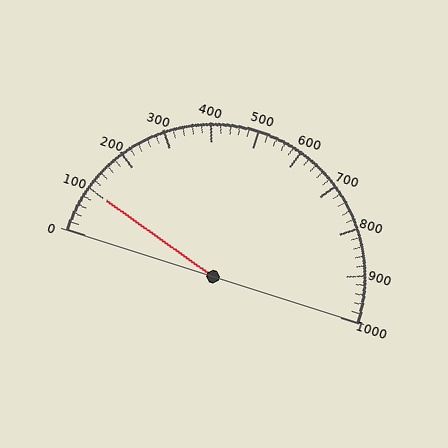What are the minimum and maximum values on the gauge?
The gauge ranges from 0 to 1000.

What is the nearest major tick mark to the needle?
The nearest major tick mark is 100.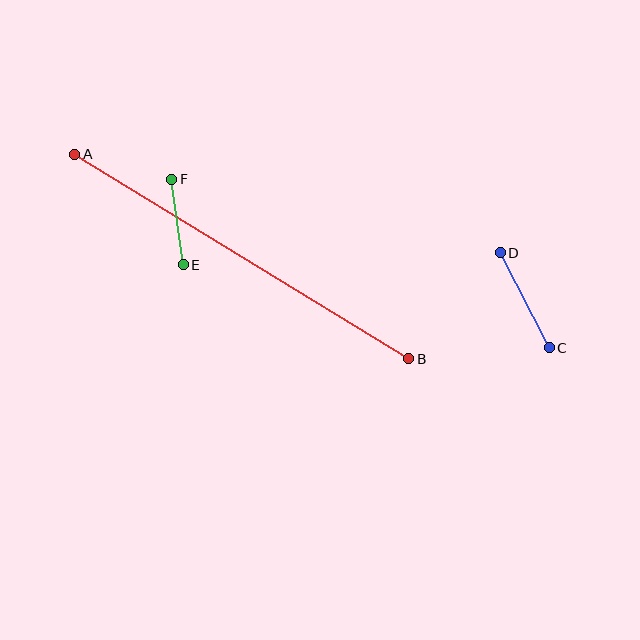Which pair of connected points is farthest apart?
Points A and B are farthest apart.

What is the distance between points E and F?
The distance is approximately 86 pixels.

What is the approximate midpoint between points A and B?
The midpoint is at approximately (242, 257) pixels.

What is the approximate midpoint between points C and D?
The midpoint is at approximately (525, 300) pixels.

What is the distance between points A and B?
The distance is approximately 392 pixels.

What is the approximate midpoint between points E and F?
The midpoint is at approximately (177, 222) pixels.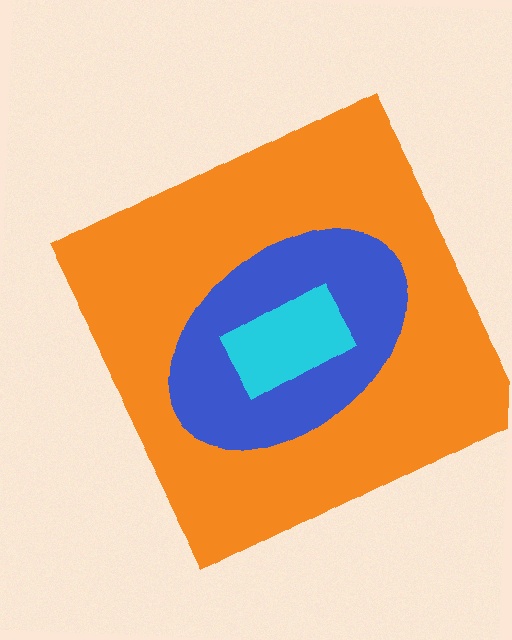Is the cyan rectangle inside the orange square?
Yes.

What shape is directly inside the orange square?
The blue ellipse.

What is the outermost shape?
The orange square.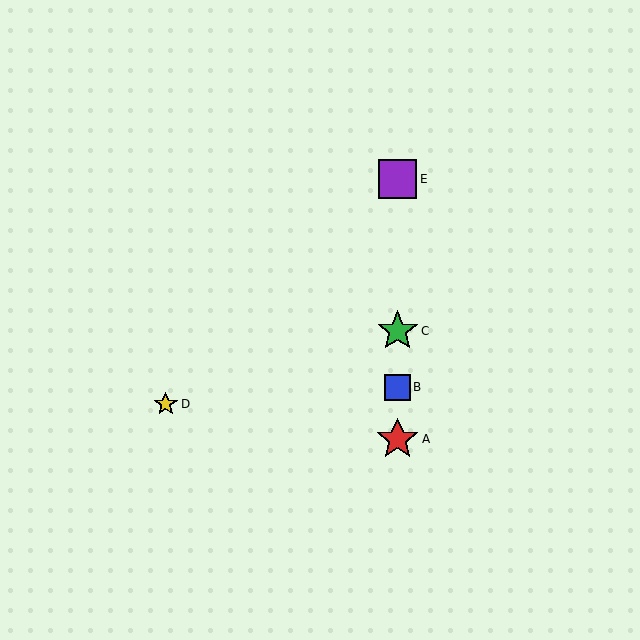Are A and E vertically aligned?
Yes, both are at x≈398.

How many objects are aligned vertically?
4 objects (A, B, C, E) are aligned vertically.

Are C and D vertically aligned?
No, C is at x≈398 and D is at x≈166.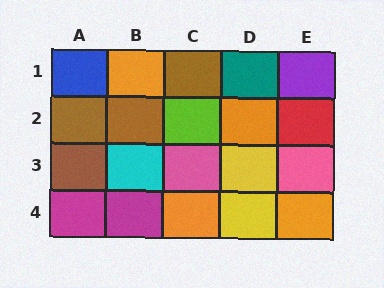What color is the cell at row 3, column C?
Pink.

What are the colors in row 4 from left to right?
Magenta, magenta, orange, yellow, orange.